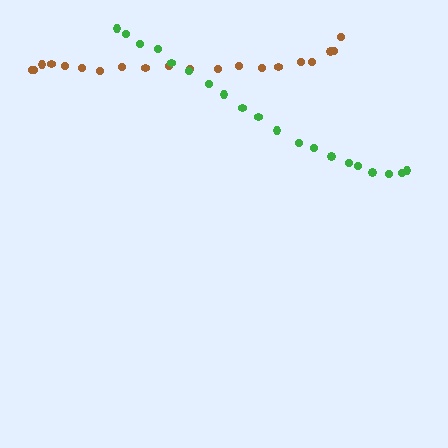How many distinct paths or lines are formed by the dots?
There are 2 distinct paths.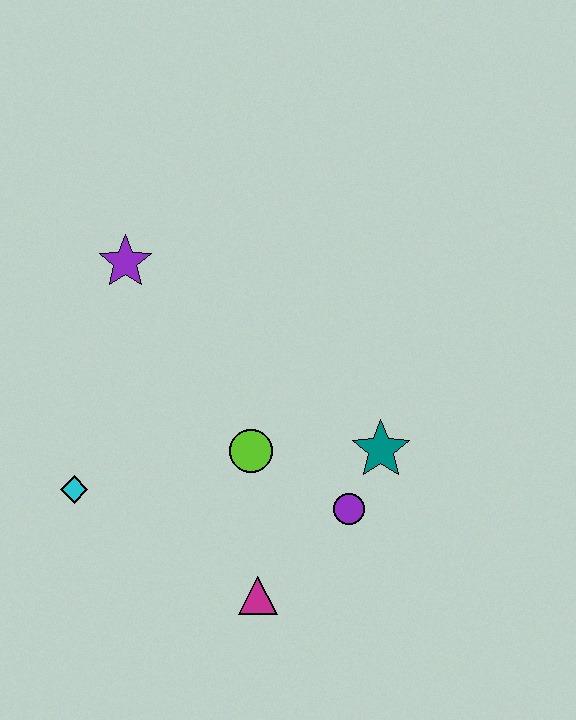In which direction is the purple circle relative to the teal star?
The purple circle is below the teal star.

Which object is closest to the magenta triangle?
The purple circle is closest to the magenta triangle.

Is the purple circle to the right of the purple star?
Yes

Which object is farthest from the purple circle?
The purple star is farthest from the purple circle.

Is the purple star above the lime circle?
Yes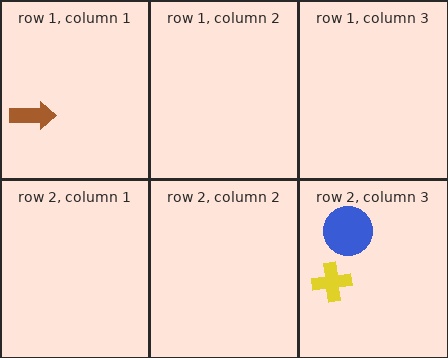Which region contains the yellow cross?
The row 2, column 3 region.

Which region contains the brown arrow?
The row 1, column 1 region.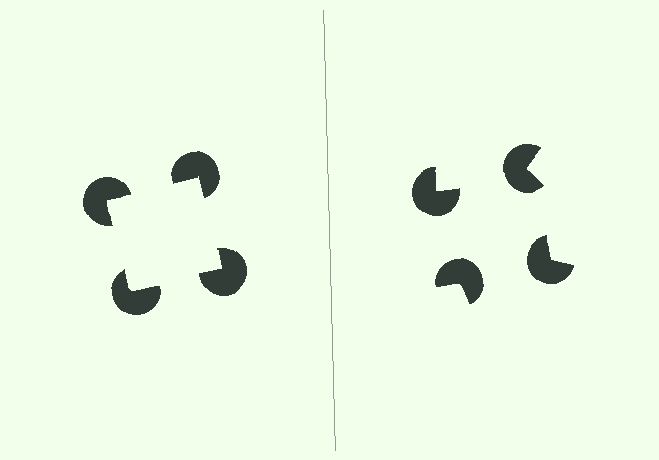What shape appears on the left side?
An illusory square.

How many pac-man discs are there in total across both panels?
8 — 4 on each side.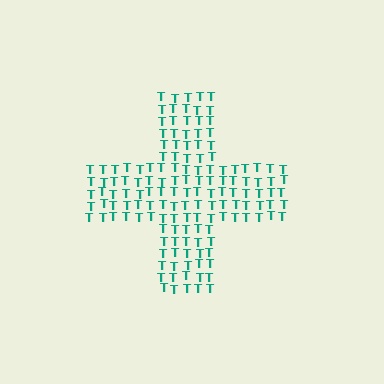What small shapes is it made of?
It is made of small letter T's.